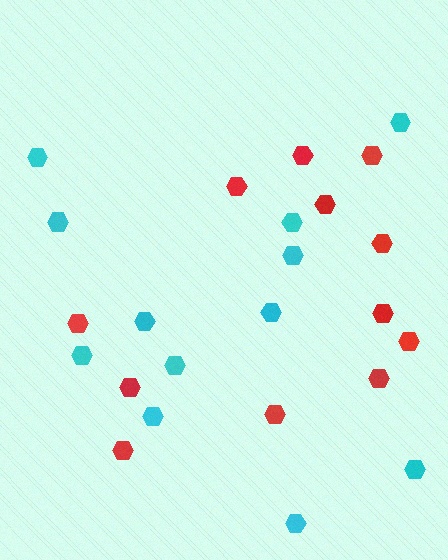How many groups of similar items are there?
There are 2 groups: one group of red hexagons (12) and one group of cyan hexagons (12).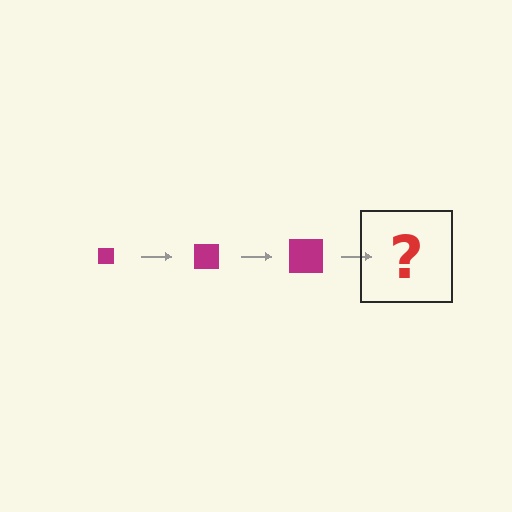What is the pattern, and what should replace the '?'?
The pattern is that the square gets progressively larger each step. The '?' should be a magenta square, larger than the previous one.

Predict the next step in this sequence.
The next step is a magenta square, larger than the previous one.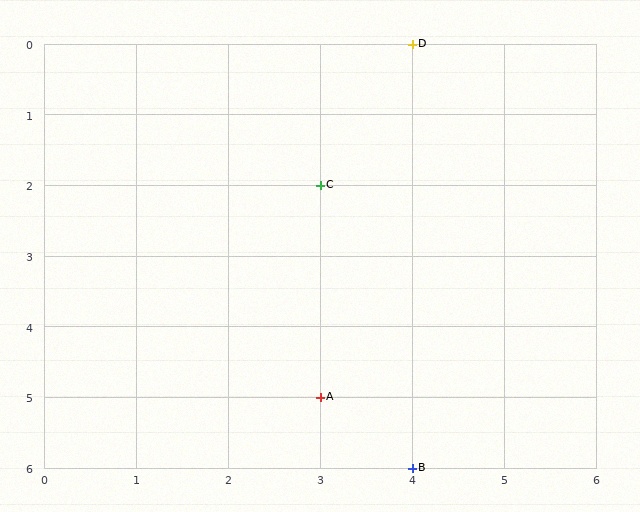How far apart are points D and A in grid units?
Points D and A are 1 column and 5 rows apart (about 5.1 grid units diagonally).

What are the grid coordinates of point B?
Point B is at grid coordinates (4, 6).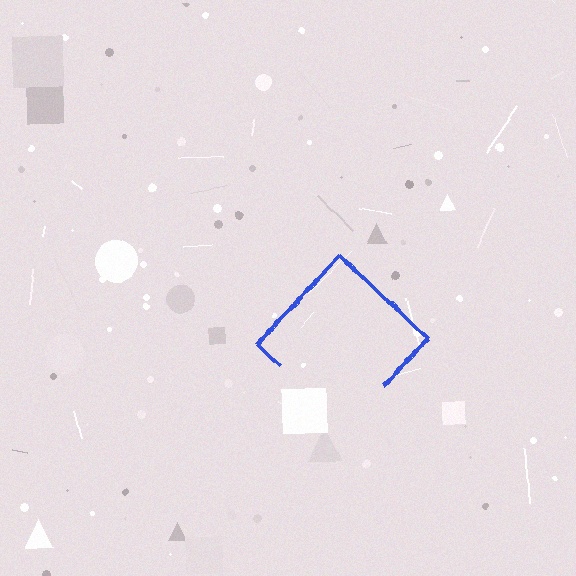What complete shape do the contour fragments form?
The contour fragments form a diamond.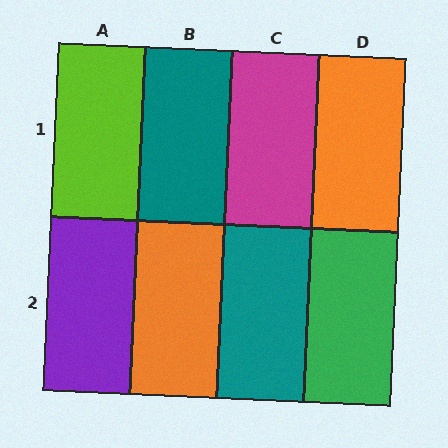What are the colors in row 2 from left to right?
Purple, orange, teal, green.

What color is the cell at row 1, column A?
Lime.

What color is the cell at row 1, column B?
Teal.